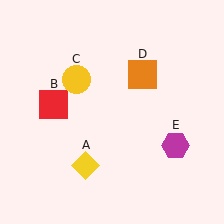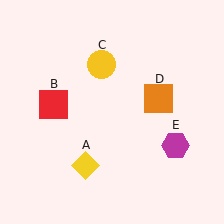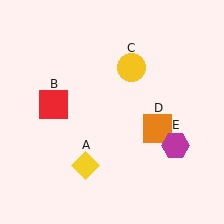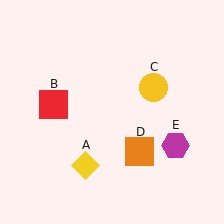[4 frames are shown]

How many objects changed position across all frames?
2 objects changed position: yellow circle (object C), orange square (object D).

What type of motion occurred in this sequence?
The yellow circle (object C), orange square (object D) rotated clockwise around the center of the scene.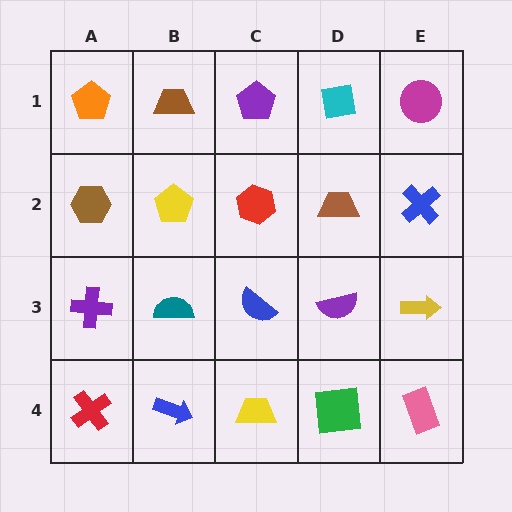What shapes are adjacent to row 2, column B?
A brown trapezoid (row 1, column B), a teal semicircle (row 3, column B), a brown hexagon (row 2, column A), a red hexagon (row 2, column C).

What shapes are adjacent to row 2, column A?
An orange pentagon (row 1, column A), a purple cross (row 3, column A), a yellow pentagon (row 2, column B).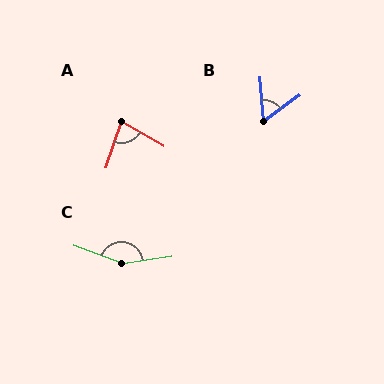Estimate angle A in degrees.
Approximately 78 degrees.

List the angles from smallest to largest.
B (59°), A (78°), C (152°).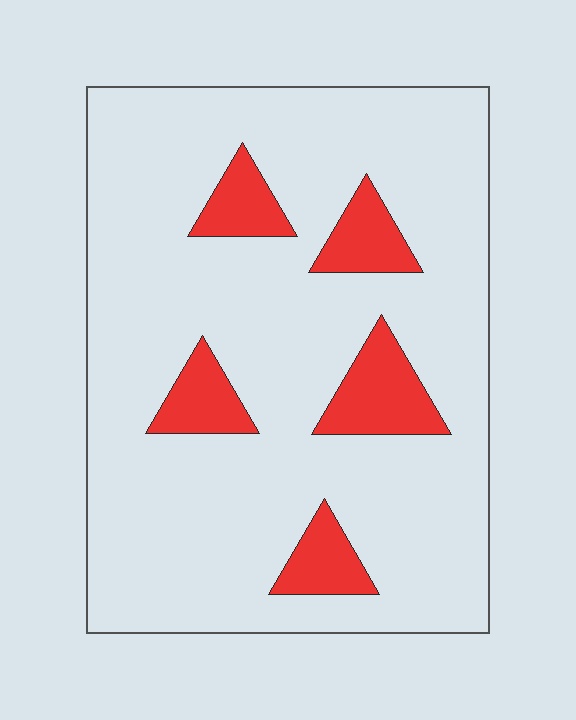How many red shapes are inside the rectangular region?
5.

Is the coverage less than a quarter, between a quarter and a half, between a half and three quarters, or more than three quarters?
Less than a quarter.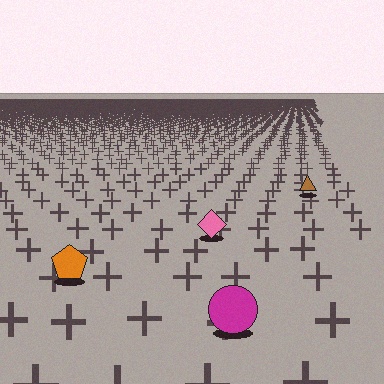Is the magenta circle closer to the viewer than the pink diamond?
Yes. The magenta circle is closer — you can tell from the texture gradient: the ground texture is coarser near it.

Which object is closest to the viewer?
The magenta circle is closest. The texture marks near it are larger and more spread out.